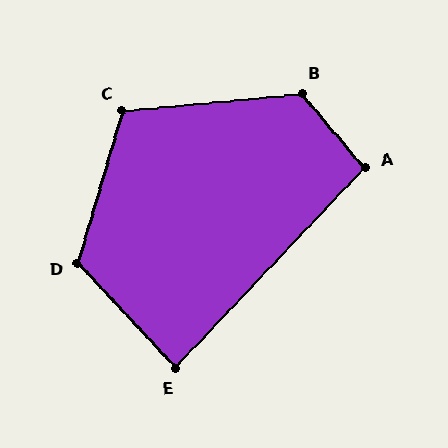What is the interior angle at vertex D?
Approximately 120 degrees (obtuse).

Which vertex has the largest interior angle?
B, at approximately 125 degrees.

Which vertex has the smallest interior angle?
E, at approximately 87 degrees.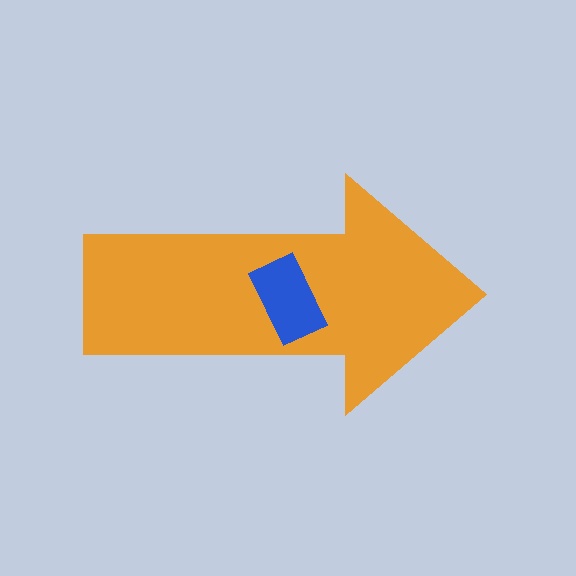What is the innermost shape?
The blue rectangle.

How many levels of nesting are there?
2.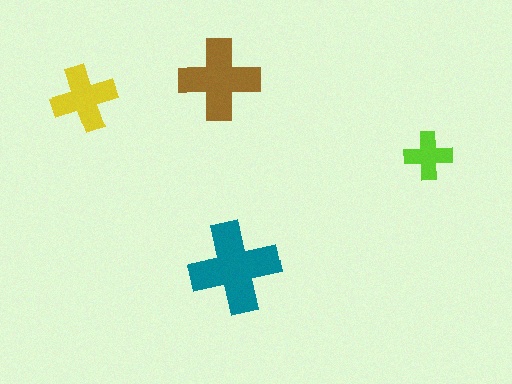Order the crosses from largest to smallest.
the teal one, the brown one, the yellow one, the lime one.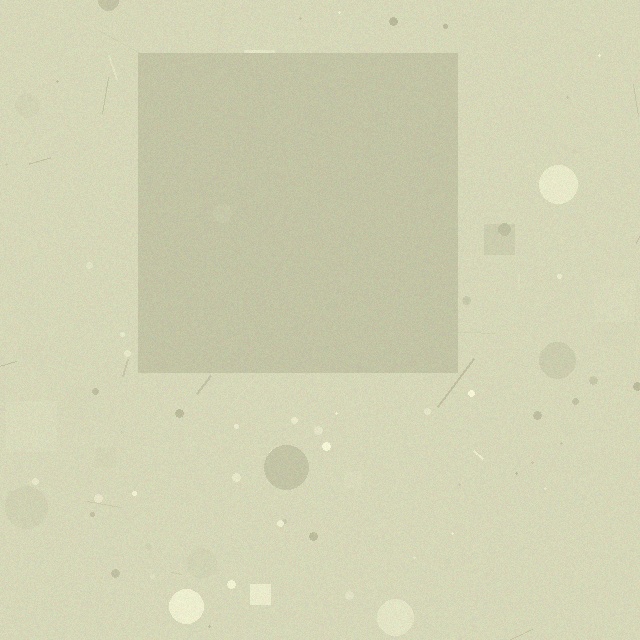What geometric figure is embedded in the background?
A square is embedded in the background.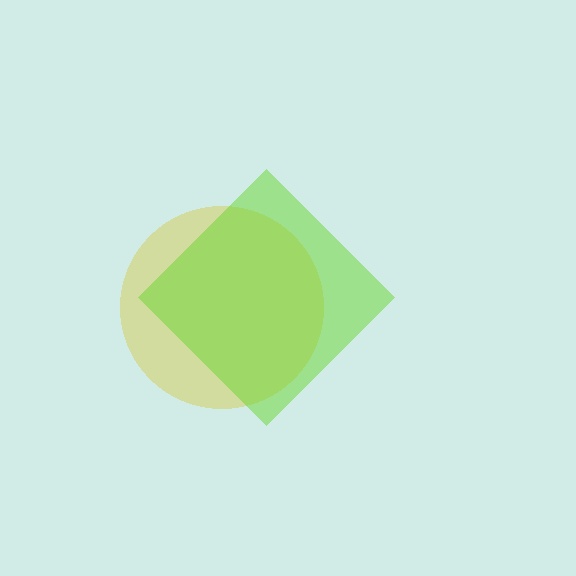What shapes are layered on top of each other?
The layered shapes are: a yellow circle, a lime diamond.